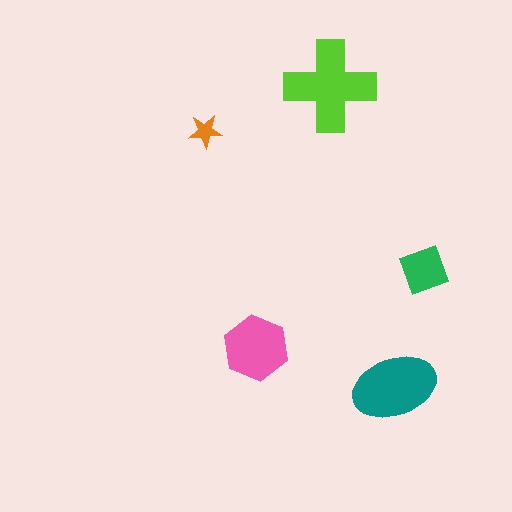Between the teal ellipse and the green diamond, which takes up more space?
The teal ellipse.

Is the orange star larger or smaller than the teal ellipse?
Smaller.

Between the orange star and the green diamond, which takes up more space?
The green diamond.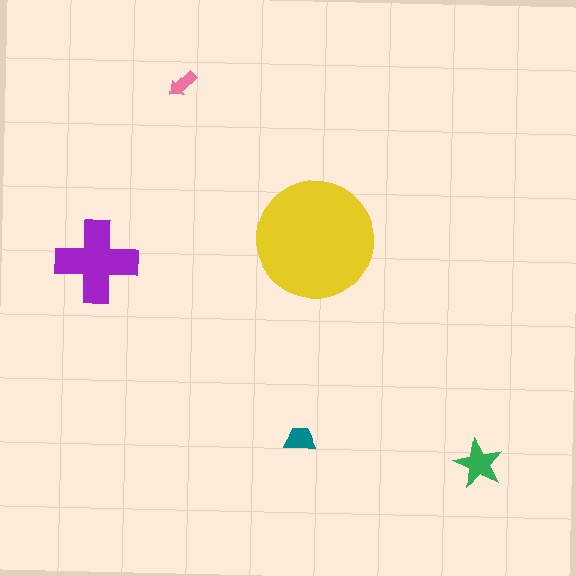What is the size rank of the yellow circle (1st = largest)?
1st.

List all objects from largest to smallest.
The yellow circle, the purple cross, the green star, the teal trapezoid, the pink arrow.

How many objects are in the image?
There are 5 objects in the image.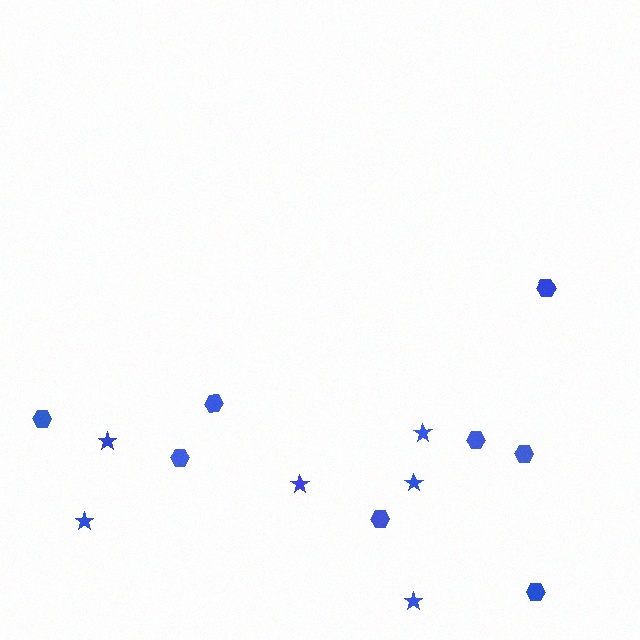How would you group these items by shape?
There are 2 groups: one group of hexagons (8) and one group of stars (6).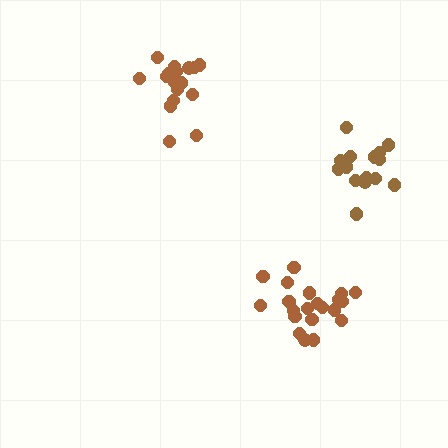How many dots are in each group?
Group 1: 15 dots, Group 2: 18 dots, Group 3: 21 dots (54 total).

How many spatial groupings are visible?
There are 3 spatial groupings.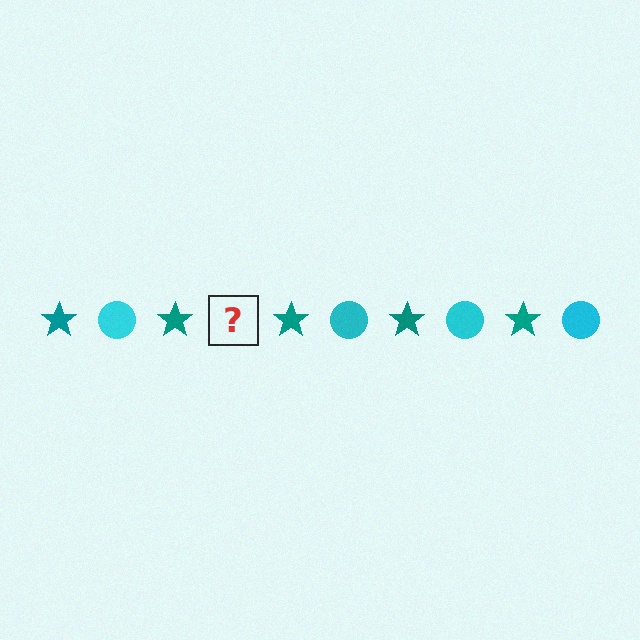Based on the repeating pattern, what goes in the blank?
The blank should be a cyan circle.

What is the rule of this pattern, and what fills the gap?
The rule is that the pattern alternates between teal star and cyan circle. The gap should be filled with a cyan circle.